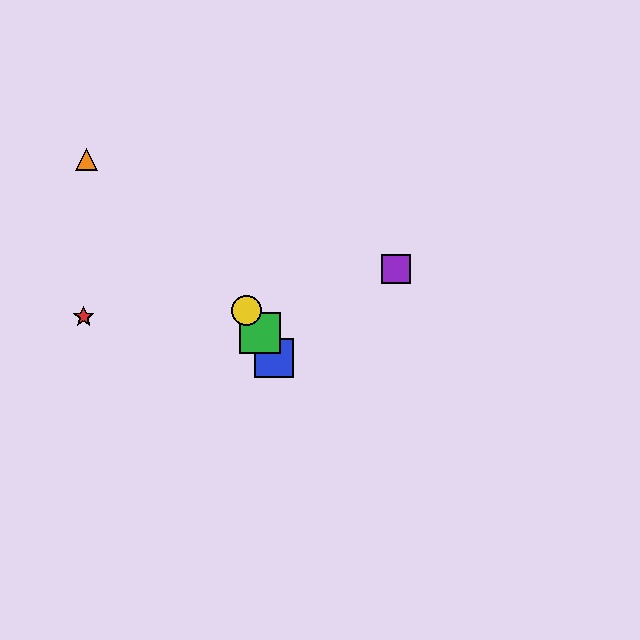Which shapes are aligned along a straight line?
The blue square, the green square, the yellow circle are aligned along a straight line.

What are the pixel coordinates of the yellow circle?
The yellow circle is at (246, 311).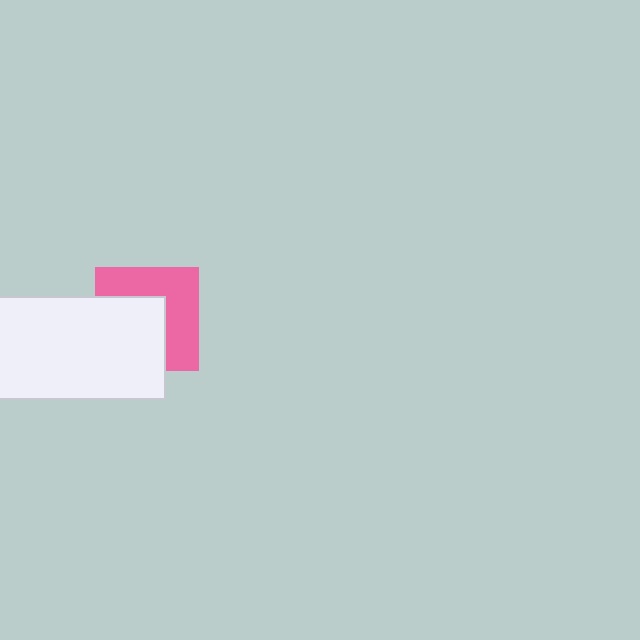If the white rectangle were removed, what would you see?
You would see the complete pink square.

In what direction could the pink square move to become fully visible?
The pink square could move toward the upper-right. That would shift it out from behind the white rectangle entirely.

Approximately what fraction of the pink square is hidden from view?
Roughly 49% of the pink square is hidden behind the white rectangle.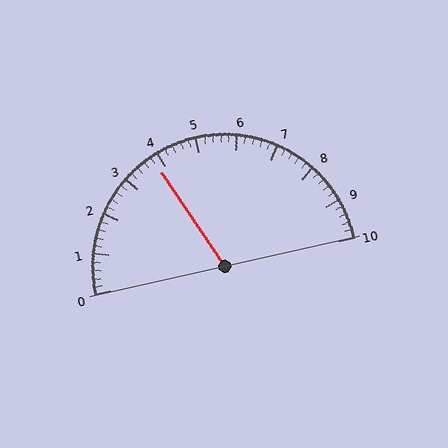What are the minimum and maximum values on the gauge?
The gauge ranges from 0 to 10.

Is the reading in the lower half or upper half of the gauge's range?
The reading is in the lower half of the range (0 to 10).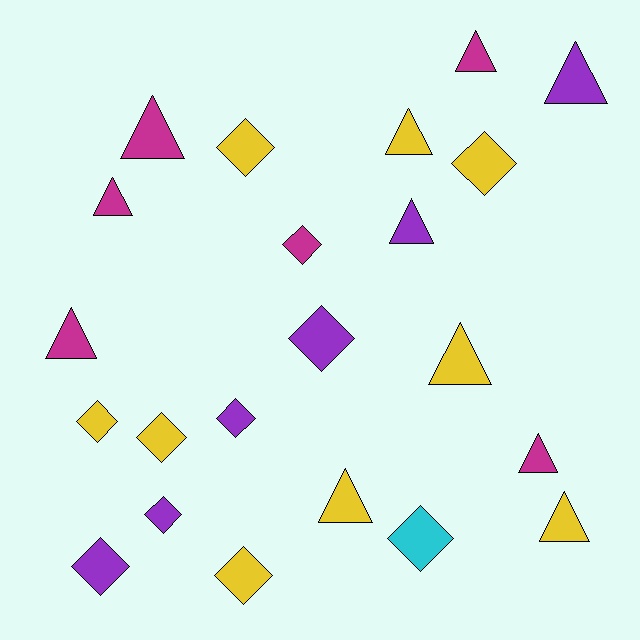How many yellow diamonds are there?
There are 5 yellow diamonds.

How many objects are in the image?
There are 22 objects.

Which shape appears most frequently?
Triangle, with 11 objects.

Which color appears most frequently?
Yellow, with 9 objects.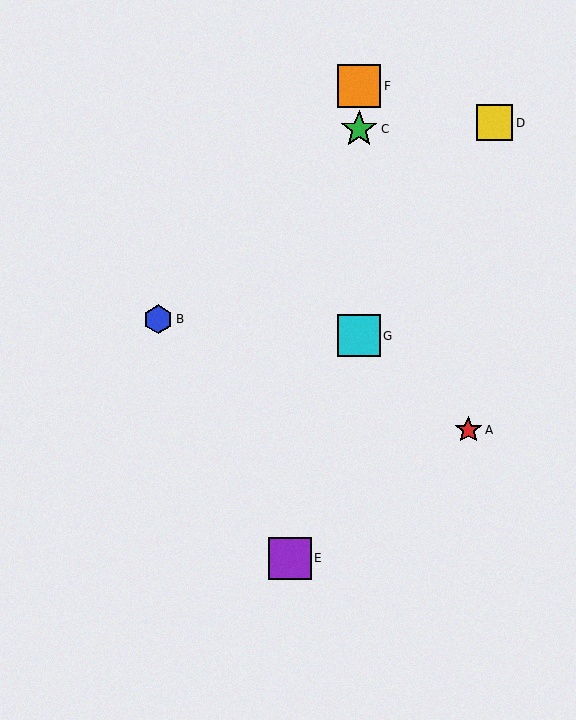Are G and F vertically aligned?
Yes, both are at x≈359.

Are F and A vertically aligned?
No, F is at x≈359 and A is at x≈468.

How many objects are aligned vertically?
3 objects (C, F, G) are aligned vertically.